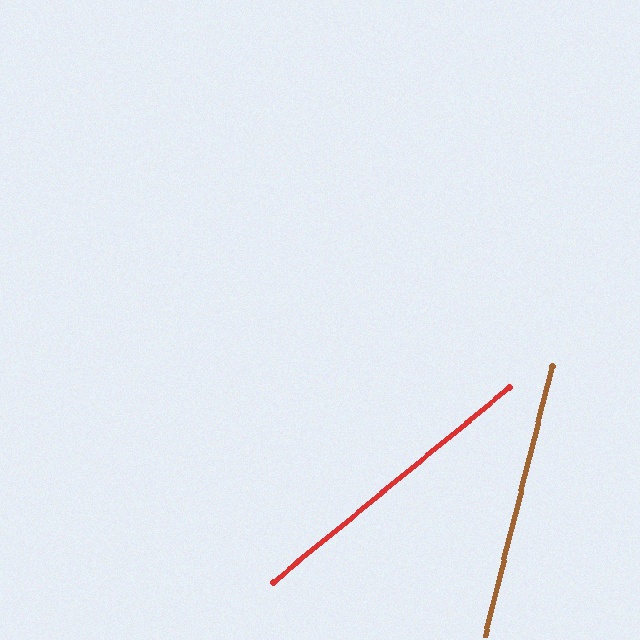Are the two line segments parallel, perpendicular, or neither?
Neither parallel nor perpendicular — they differ by about 37°.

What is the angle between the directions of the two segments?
Approximately 37 degrees.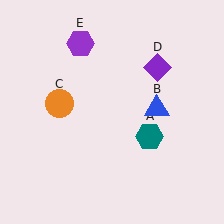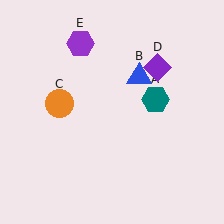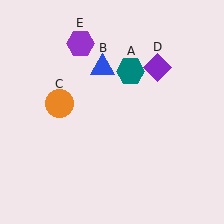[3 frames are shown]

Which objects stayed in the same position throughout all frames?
Orange circle (object C) and purple diamond (object D) and purple hexagon (object E) remained stationary.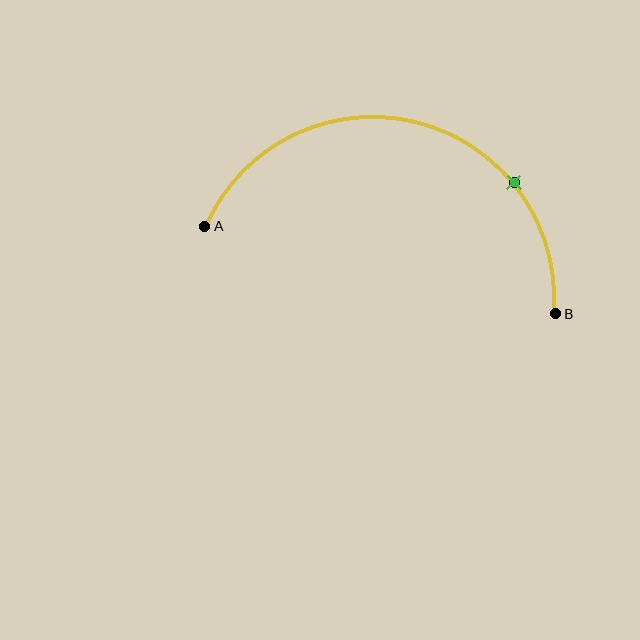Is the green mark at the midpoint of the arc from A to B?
No. The green mark lies on the arc but is closer to endpoint B. The arc midpoint would be at the point on the curve equidistant along the arc from both A and B.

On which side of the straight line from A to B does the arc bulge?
The arc bulges above the straight line connecting A and B.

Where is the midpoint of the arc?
The arc midpoint is the point on the curve farthest from the straight line joining A and B. It sits above that line.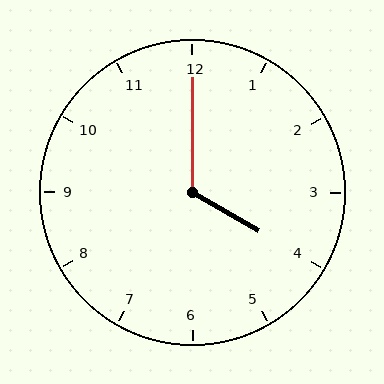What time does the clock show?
4:00.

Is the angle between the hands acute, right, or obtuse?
It is obtuse.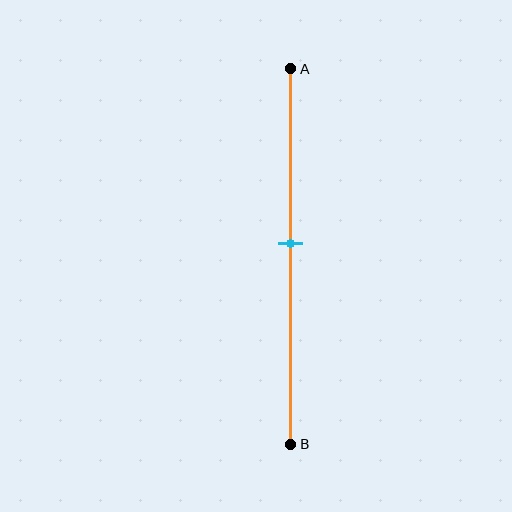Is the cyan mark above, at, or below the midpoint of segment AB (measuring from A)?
The cyan mark is above the midpoint of segment AB.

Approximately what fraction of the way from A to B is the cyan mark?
The cyan mark is approximately 45% of the way from A to B.